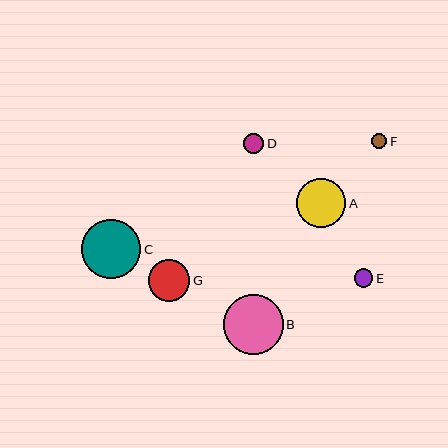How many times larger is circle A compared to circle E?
Circle A is approximately 2.6 times the size of circle E.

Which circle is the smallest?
Circle F is the smallest with a size of approximately 16 pixels.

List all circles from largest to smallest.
From largest to smallest: B, C, A, G, D, E, F.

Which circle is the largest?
Circle B is the largest with a size of approximately 59 pixels.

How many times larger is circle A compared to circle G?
Circle A is approximately 1.2 times the size of circle G.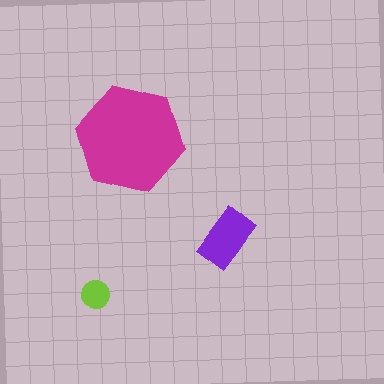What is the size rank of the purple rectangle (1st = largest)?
2nd.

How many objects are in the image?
There are 3 objects in the image.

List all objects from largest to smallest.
The magenta hexagon, the purple rectangle, the lime circle.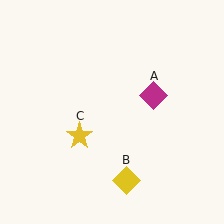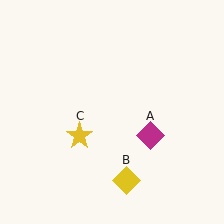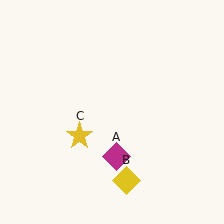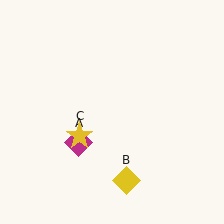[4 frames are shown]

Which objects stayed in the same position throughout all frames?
Yellow diamond (object B) and yellow star (object C) remained stationary.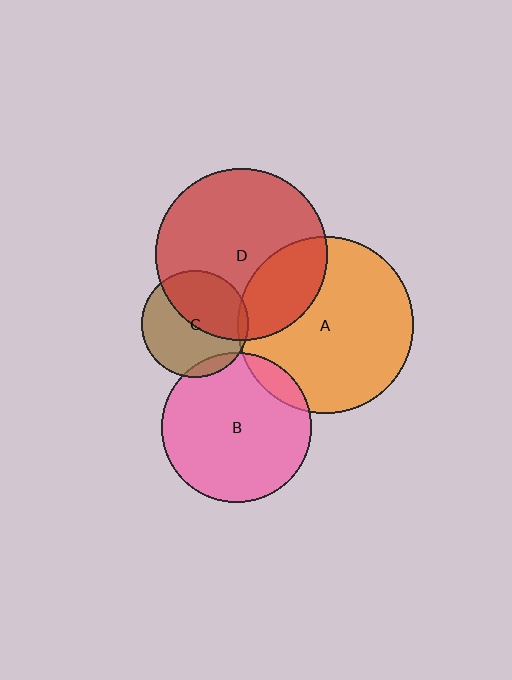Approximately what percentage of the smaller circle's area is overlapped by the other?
Approximately 25%.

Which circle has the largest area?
Circle A (orange).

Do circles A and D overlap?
Yes.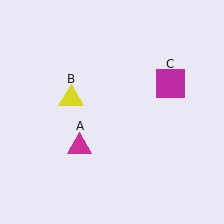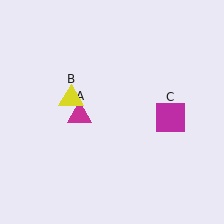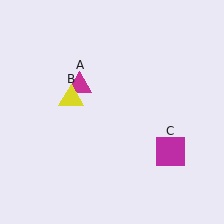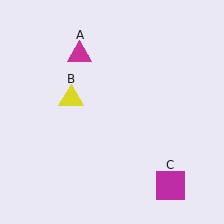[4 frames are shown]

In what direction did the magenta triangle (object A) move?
The magenta triangle (object A) moved up.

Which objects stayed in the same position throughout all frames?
Yellow triangle (object B) remained stationary.